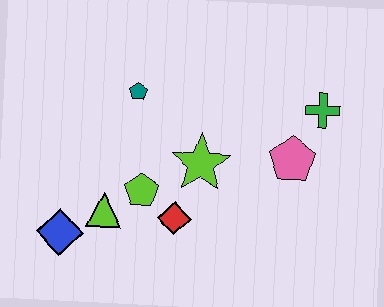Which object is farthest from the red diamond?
The green cross is farthest from the red diamond.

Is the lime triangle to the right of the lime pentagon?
No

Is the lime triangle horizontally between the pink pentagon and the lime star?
No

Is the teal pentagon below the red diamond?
No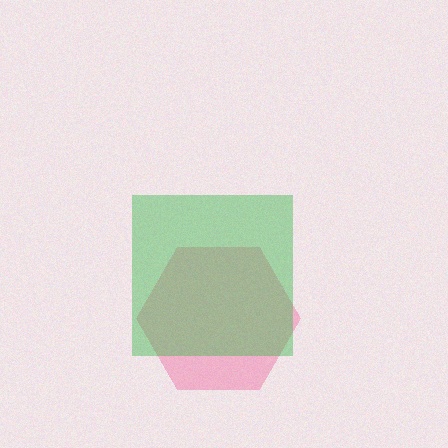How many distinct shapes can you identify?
There are 2 distinct shapes: a pink hexagon, a green square.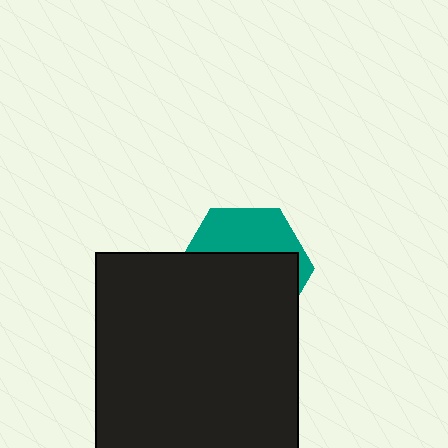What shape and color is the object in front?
The object in front is a black square.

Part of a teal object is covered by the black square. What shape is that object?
It is a hexagon.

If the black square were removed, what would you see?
You would see the complete teal hexagon.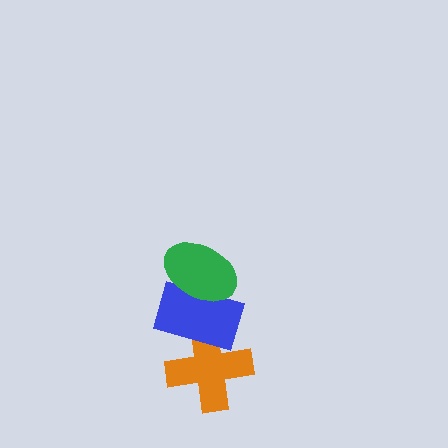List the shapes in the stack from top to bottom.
From top to bottom: the green ellipse, the blue rectangle, the orange cross.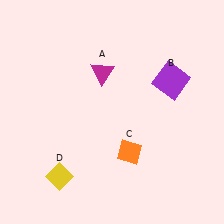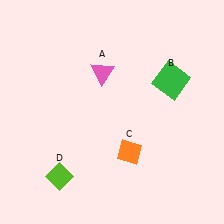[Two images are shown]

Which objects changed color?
A changed from magenta to pink. B changed from purple to green. D changed from yellow to lime.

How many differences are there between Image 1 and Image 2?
There are 3 differences between the two images.